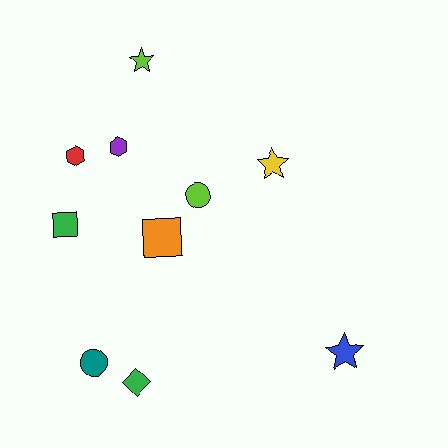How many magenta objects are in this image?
There are no magenta objects.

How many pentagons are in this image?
There are no pentagons.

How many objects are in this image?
There are 10 objects.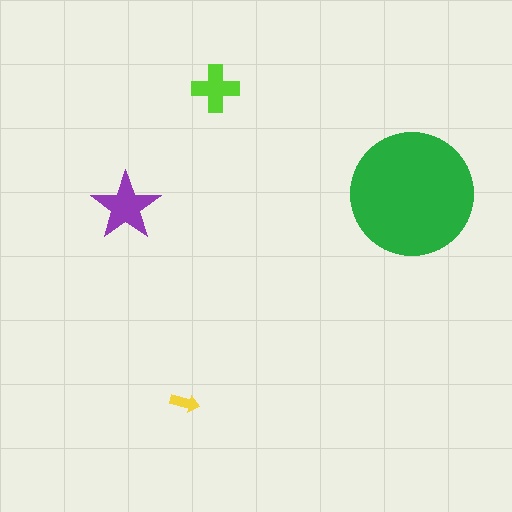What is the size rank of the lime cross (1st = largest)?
3rd.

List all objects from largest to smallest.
The green circle, the purple star, the lime cross, the yellow arrow.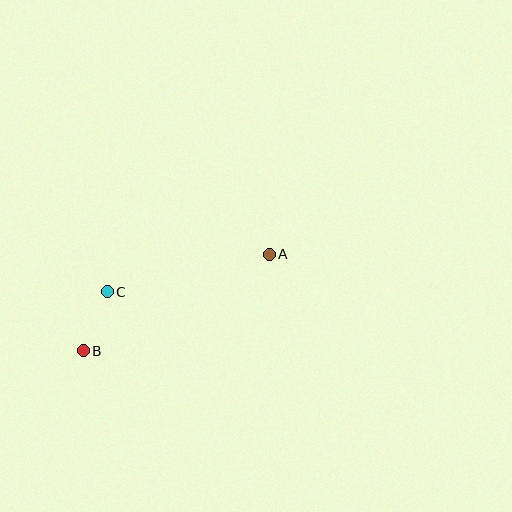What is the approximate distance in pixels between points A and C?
The distance between A and C is approximately 167 pixels.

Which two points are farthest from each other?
Points A and B are farthest from each other.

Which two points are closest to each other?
Points B and C are closest to each other.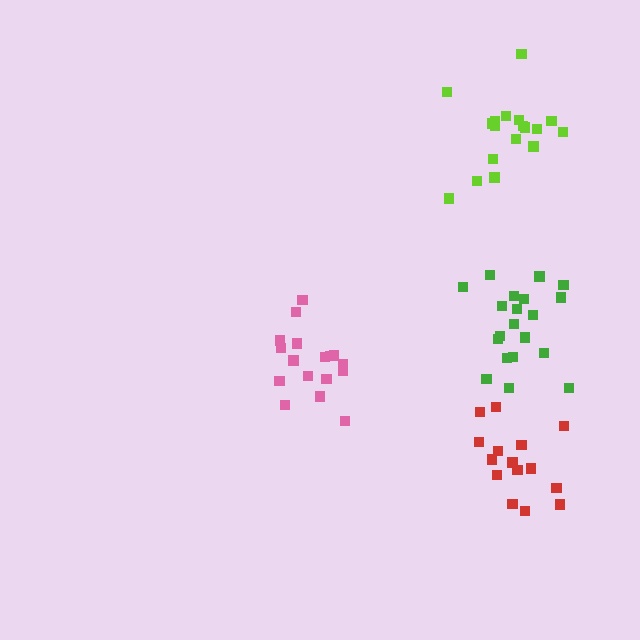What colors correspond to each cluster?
The clusters are colored: red, green, pink, lime.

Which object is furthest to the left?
The pink cluster is leftmost.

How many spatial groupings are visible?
There are 4 spatial groupings.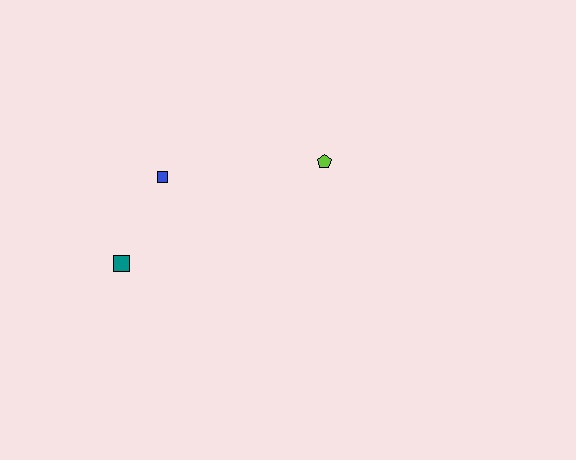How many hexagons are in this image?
There are no hexagons.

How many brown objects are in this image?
There are no brown objects.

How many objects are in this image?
There are 3 objects.